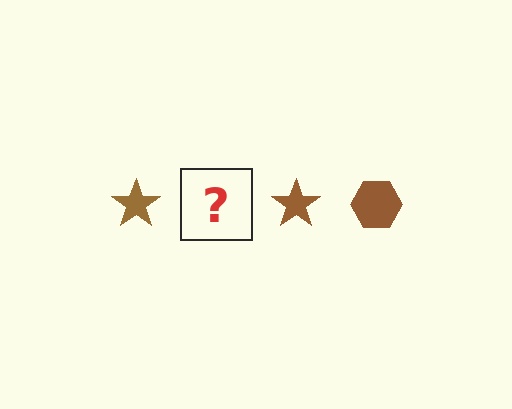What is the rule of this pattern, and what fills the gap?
The rule is that the pattern cycles through star, hexagon shapes in brown. The gap should be filled with a brown hexagon.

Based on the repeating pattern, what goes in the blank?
The blank should be a brown hexagon.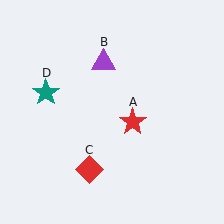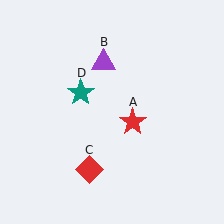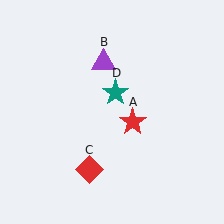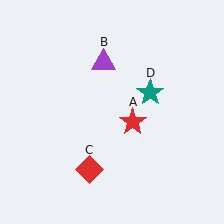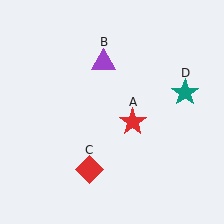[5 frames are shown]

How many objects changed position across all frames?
1 object changed position: teal star (object D).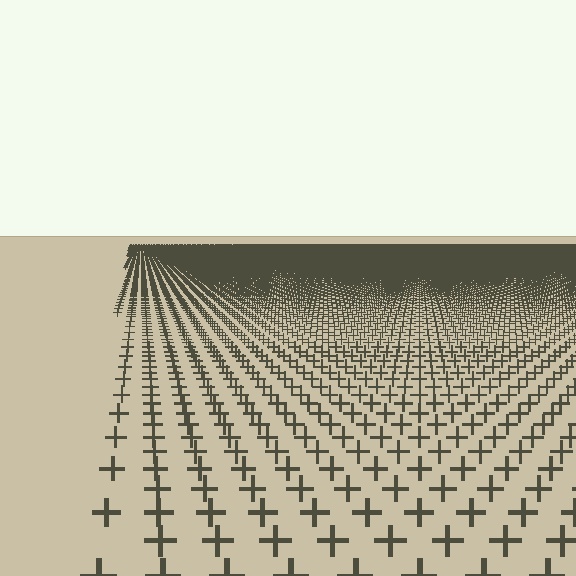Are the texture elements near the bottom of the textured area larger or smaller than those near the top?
Larger. Near the bottom, elements are closer to the viewer and appear at a bigger on-screen size.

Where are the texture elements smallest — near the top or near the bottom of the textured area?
Near the top.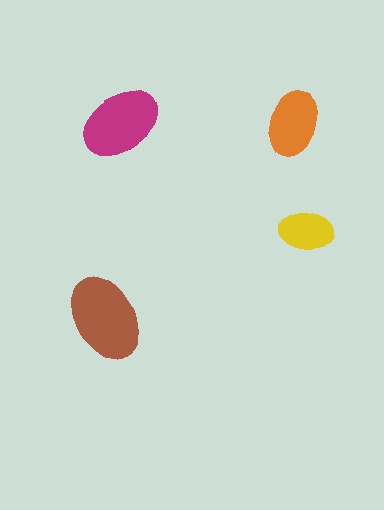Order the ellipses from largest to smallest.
the brown one, the magenta one, the orange one, the yellow one.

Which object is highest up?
The magenta ellipse is topmost.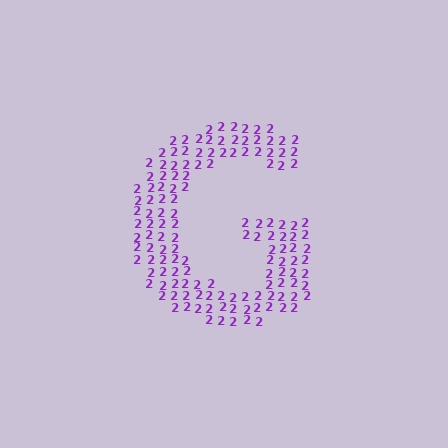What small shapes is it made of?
It is made of small digit 2's.